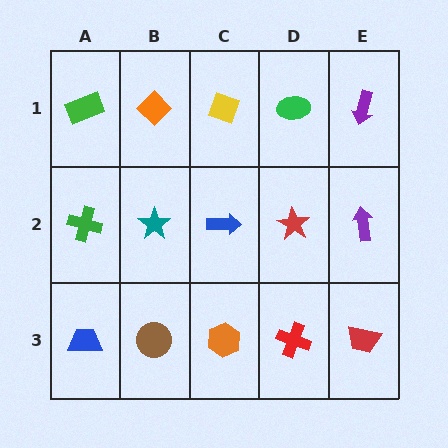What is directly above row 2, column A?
A green rectangle.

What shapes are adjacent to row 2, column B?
An orange diamond (row 1, column B), a brown circle (row 3, column B), a green cross (row 2, column A), a blue arrow (row 2, column C).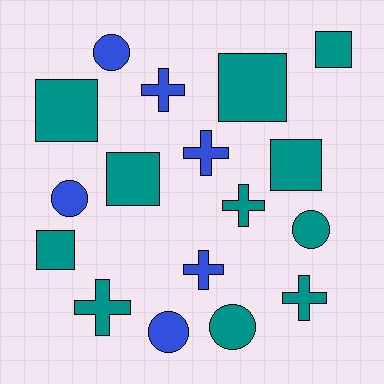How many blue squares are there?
There are no blue squares.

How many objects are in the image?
There are 17 objects.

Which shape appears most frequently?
Square, with 6 objects.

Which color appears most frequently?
Teal, with 11 objects.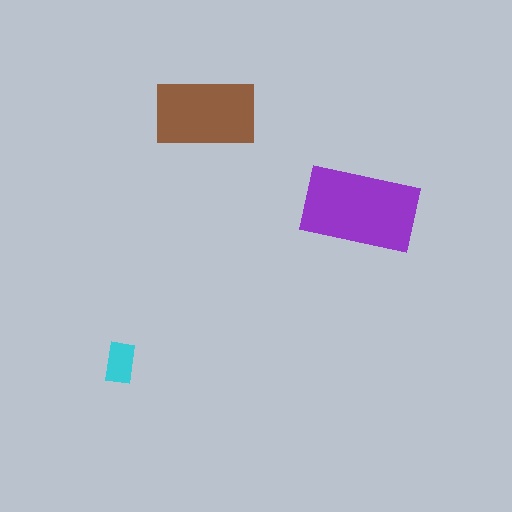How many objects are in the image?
There are 3 objects in the image.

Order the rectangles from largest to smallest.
the purple one, the brown one, the cyan one.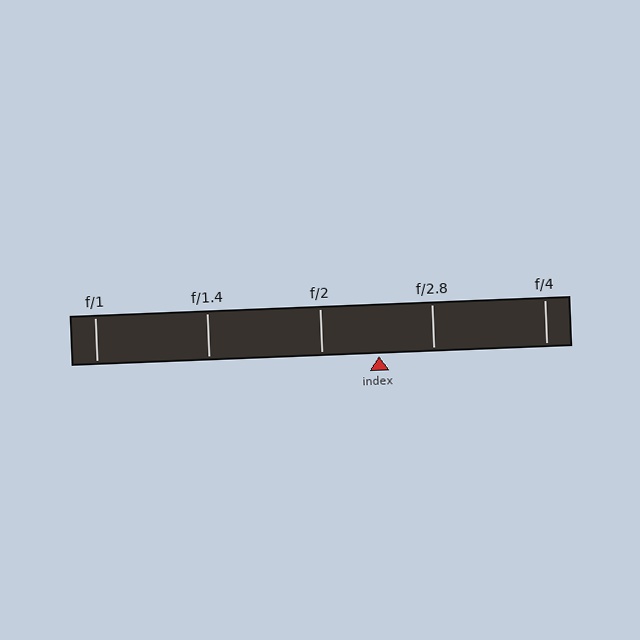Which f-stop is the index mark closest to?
The index mark is closest to f/2.8.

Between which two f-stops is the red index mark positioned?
The index mark is between f/2 and f/2.8.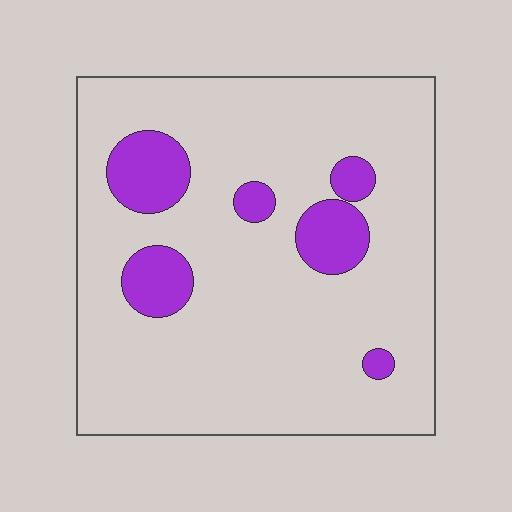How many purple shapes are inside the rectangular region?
6.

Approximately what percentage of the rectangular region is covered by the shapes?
Approximately 15%.